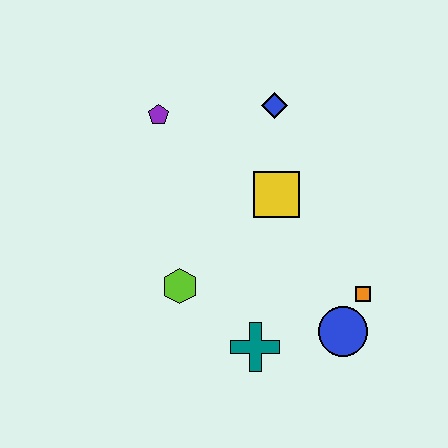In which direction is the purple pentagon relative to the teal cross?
The purple pentagon is above the teal cross.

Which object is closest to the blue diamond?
The yellow square is closest to the blue diamond.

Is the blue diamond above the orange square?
Yes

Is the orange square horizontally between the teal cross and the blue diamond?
No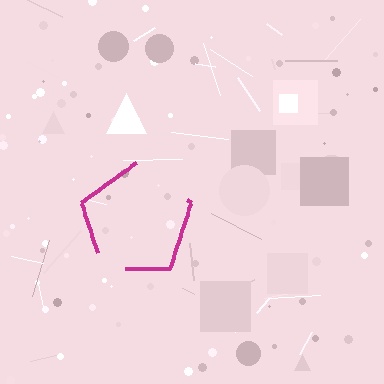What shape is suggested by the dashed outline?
The dashed outline suggests a pentagon.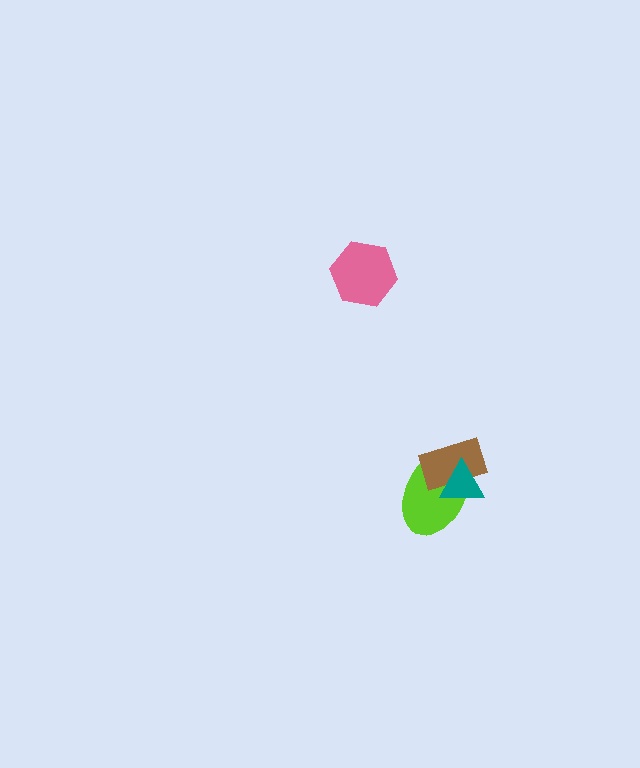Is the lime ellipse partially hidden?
Yes, it is partially covered by another shape.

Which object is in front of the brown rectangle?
The teal triangle is in front of the brown rectangle.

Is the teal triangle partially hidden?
No, no other shape covers it.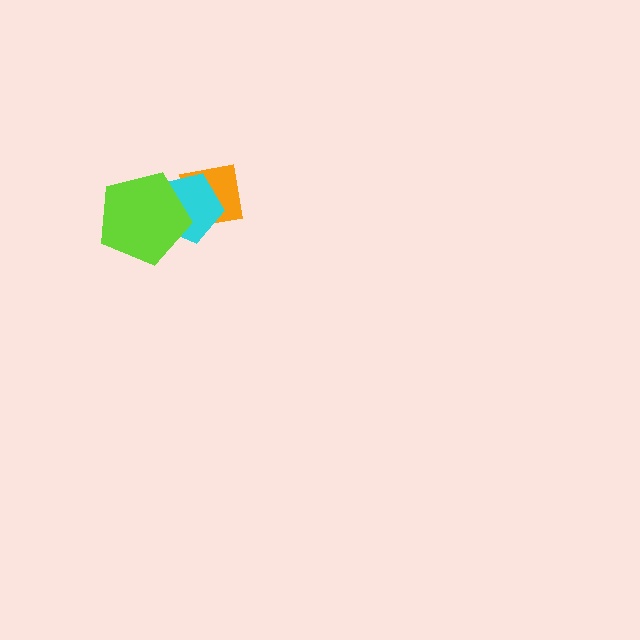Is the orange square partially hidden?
Yes, it is partially covered by another shape.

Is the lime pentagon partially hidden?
No, no other shape covers it.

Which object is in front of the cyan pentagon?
The lime pentagon is in front of the cyan pentagon.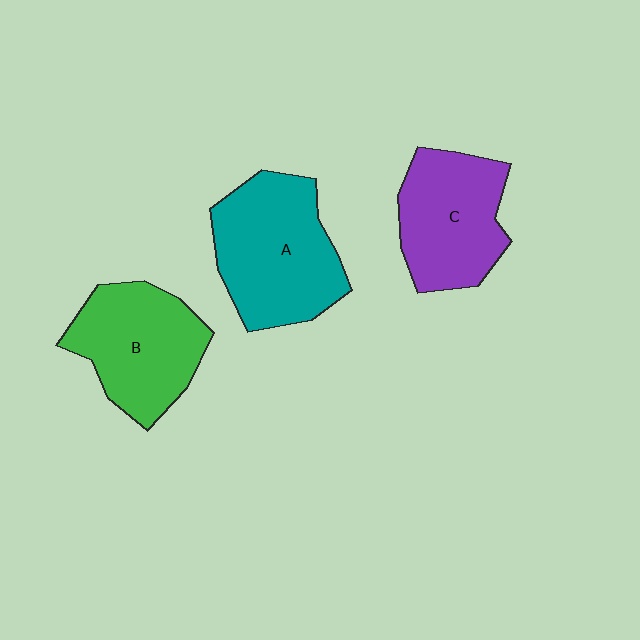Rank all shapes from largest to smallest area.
From largest to smallest: A (teal), B (green), C (purple).